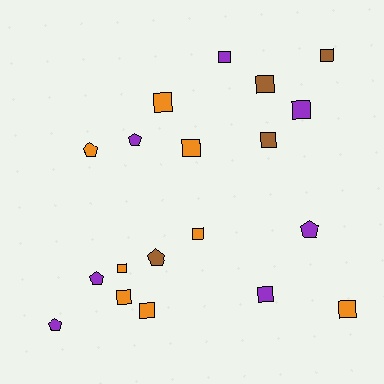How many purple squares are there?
There are 3 purple squares.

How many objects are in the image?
There are 19 objects.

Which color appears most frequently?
Orange, with 8 objects.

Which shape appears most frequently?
Square, with 13 objects.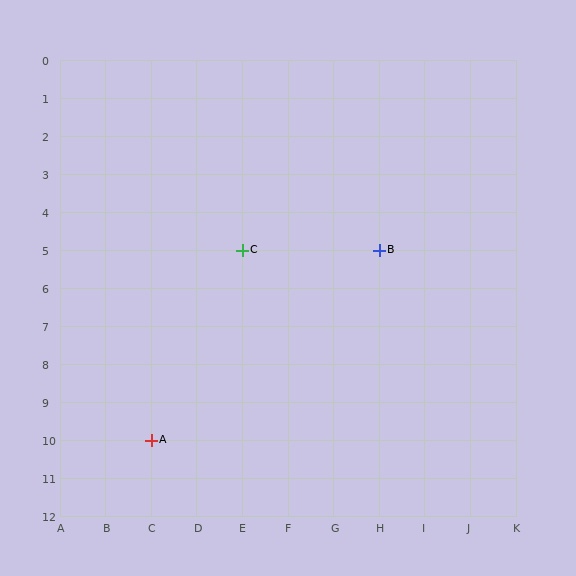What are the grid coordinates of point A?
Point A is at grid coordinates (C, 10).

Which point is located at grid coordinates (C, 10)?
Point A is at (C, 10).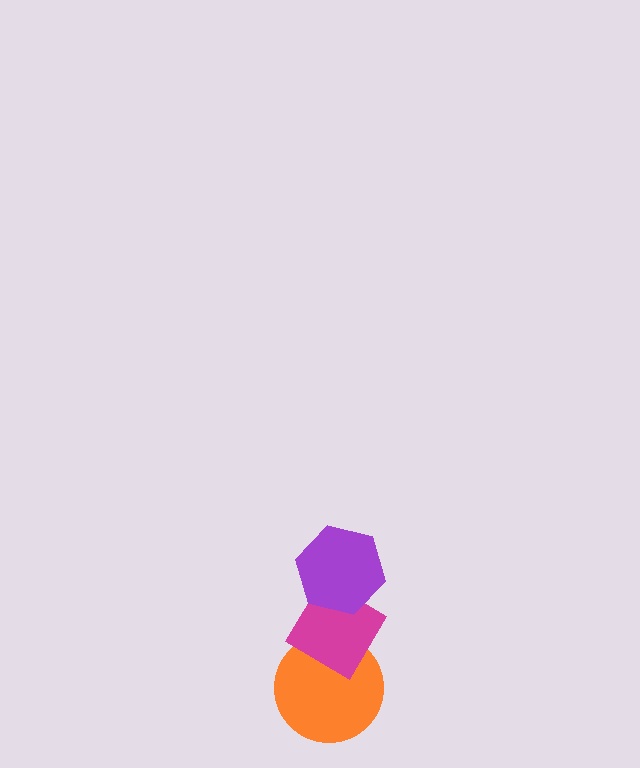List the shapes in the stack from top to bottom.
From top to bottom: the purple hexagon, the magenta diamond, the orange circle.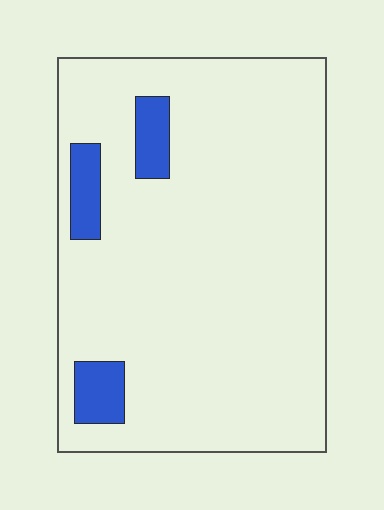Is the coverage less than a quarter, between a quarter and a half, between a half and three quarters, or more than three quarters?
Less than a quarter.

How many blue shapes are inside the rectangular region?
3.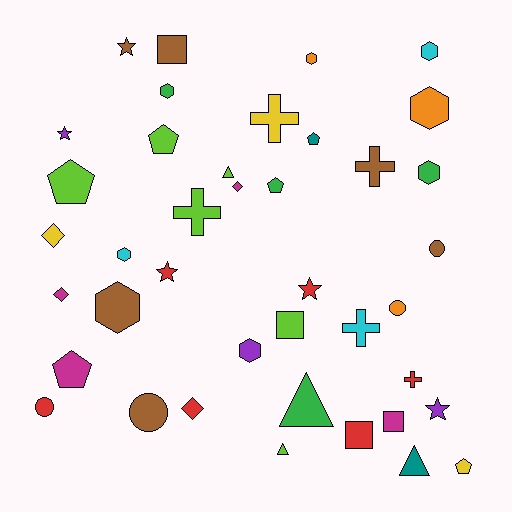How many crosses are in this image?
There are 5 crosses.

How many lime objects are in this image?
There are 6 lime objects.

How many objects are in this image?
There are 40 objects.